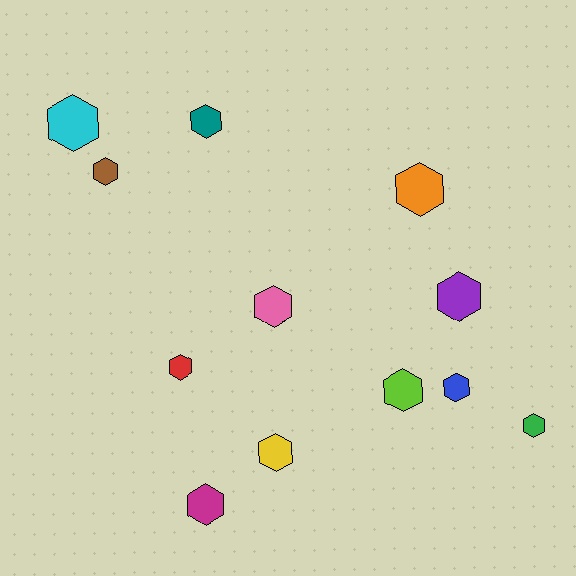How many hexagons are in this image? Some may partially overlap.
There are 12 hexagons.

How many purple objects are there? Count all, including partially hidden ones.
There is 1 purple object.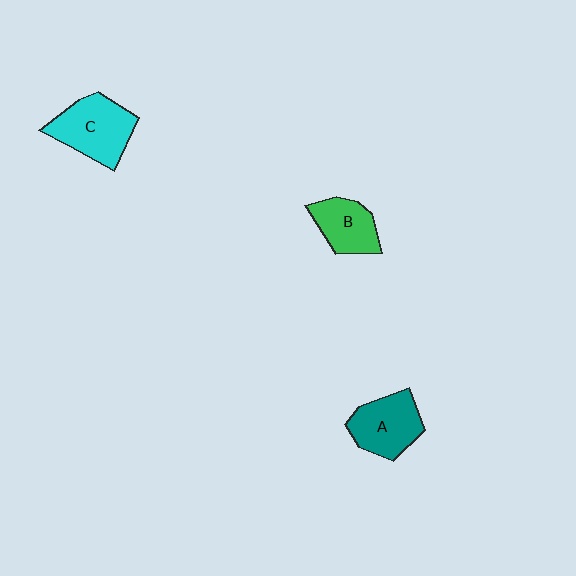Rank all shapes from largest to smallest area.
From largest to smallest: C (cyan), A (teal), B (green).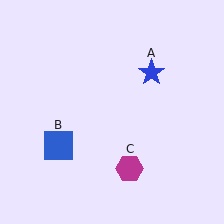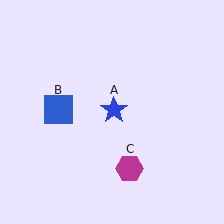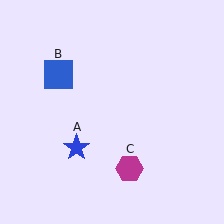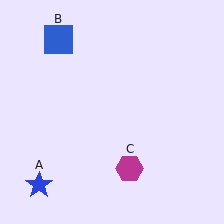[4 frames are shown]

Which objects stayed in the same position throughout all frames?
Magenta hexagon (object C) remained stationary.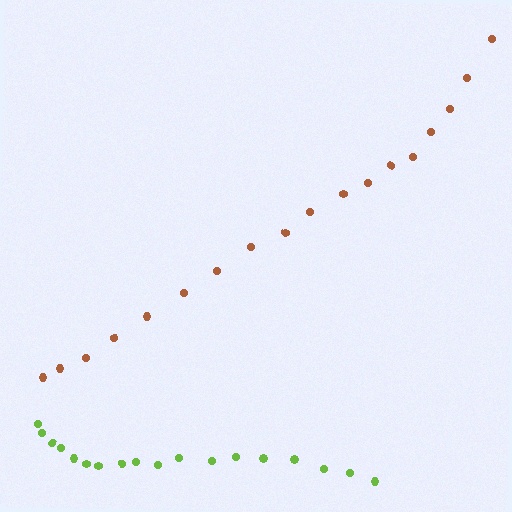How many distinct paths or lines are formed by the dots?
There are 2 distinct paths.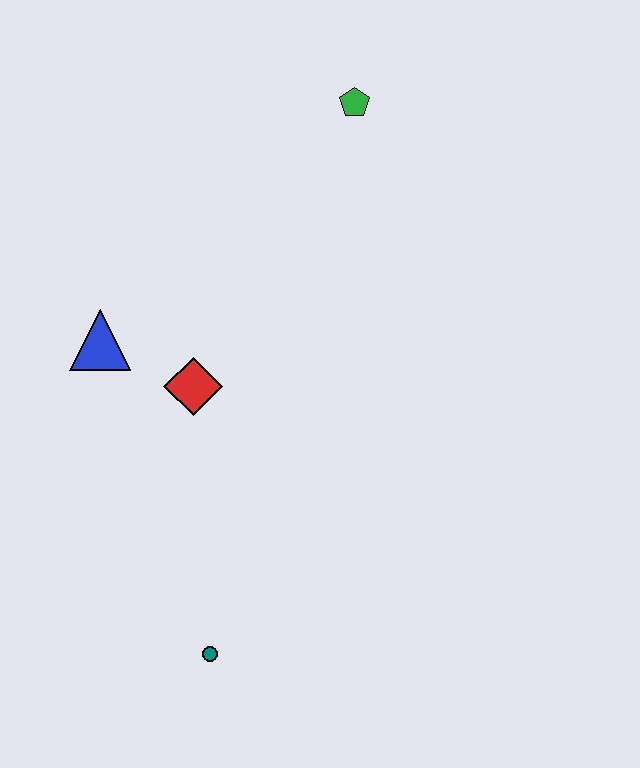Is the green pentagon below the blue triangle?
No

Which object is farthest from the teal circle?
The green pentagon is farthest from the teal circle.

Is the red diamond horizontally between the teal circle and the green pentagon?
No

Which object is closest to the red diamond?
The blue triangle is closest to the red diamond.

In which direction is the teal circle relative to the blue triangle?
The teal circle is below the blue triangle.